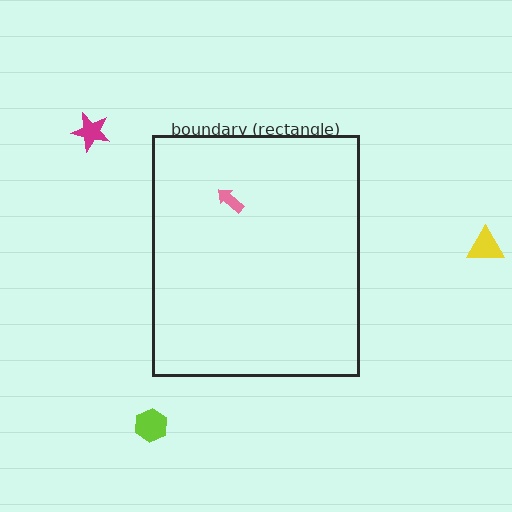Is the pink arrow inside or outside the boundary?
Inside.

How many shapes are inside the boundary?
1 inside, 3 outside.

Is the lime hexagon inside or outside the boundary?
Outside.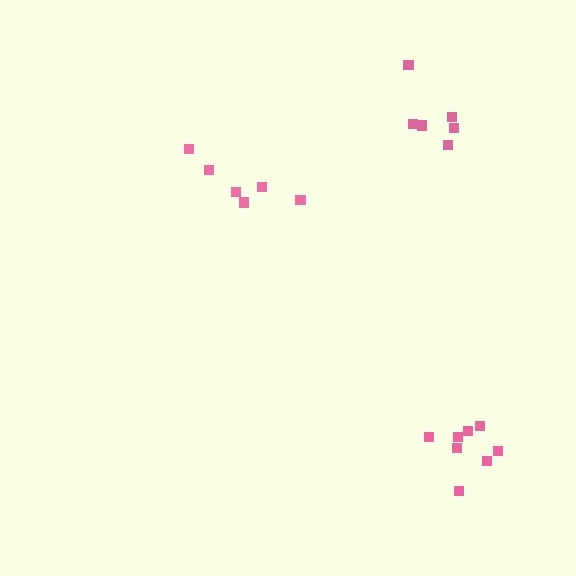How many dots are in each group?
Group 1: 6 dots, Group 2: 6 dots, Group 3: 8 dots (20 total).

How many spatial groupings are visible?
There are 3 spatial groupings.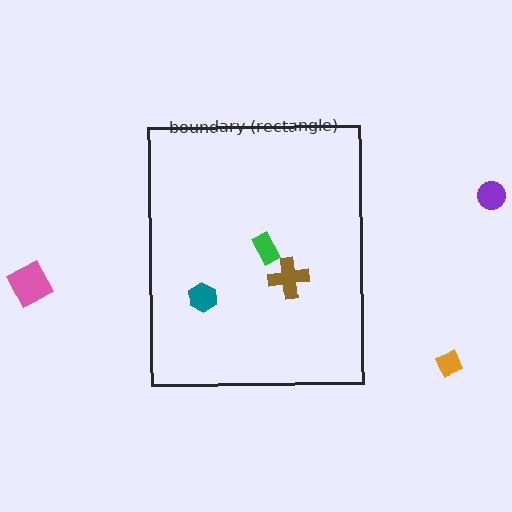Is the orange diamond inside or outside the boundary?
Outside.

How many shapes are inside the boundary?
3 inside, 3 outside.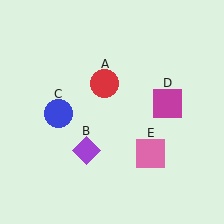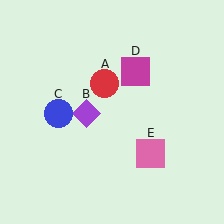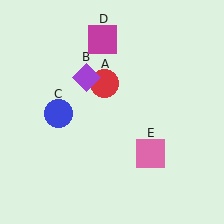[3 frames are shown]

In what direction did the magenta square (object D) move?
The magenta square (object D) moved up and to the left.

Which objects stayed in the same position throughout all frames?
Red circle (object A) and blue circle (object C) and pink square (object E) remained stationary.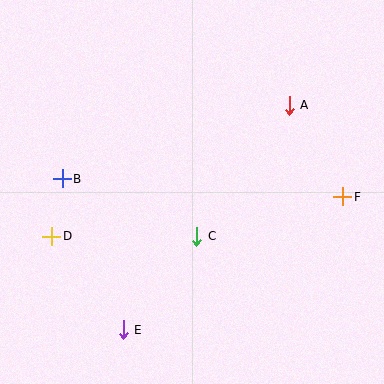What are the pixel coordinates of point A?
Point A is at (289, 105).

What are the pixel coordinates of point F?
Point F is at (343, 197).